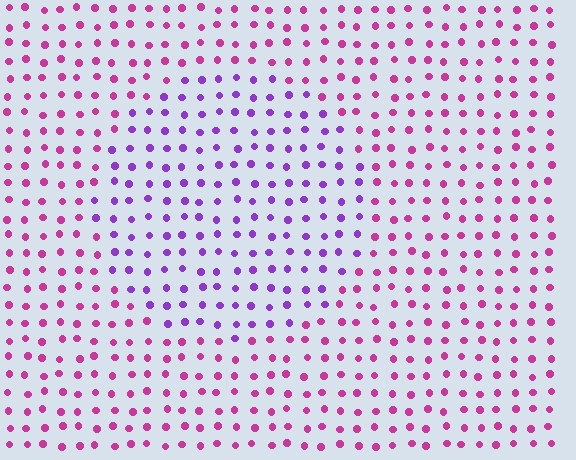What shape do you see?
I see a circle.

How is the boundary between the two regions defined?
The boundary is defined purely by a slight shift in hue (about 42 degrees). Spacing, size, and orientation are identical on both sides.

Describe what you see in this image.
The image is filled with small magenta elements in a uniform arrangement. A circle-shaped region is visible where the elements are tinted to a slightly different hue, forming a subtle color boundary.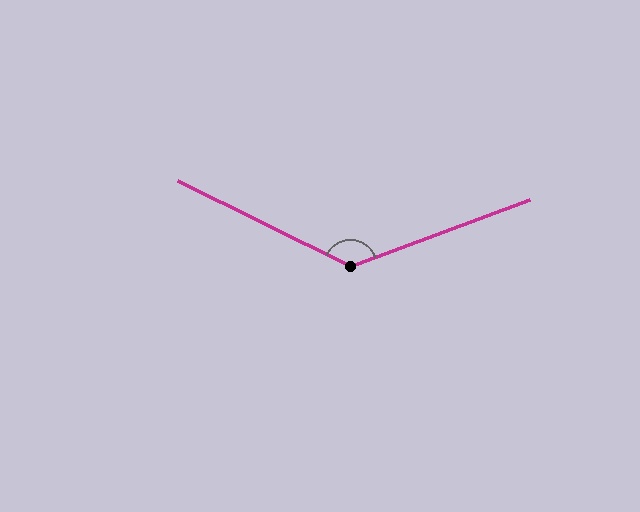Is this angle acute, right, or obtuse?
It is obtuse.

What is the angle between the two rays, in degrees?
Approximately 133 degrees.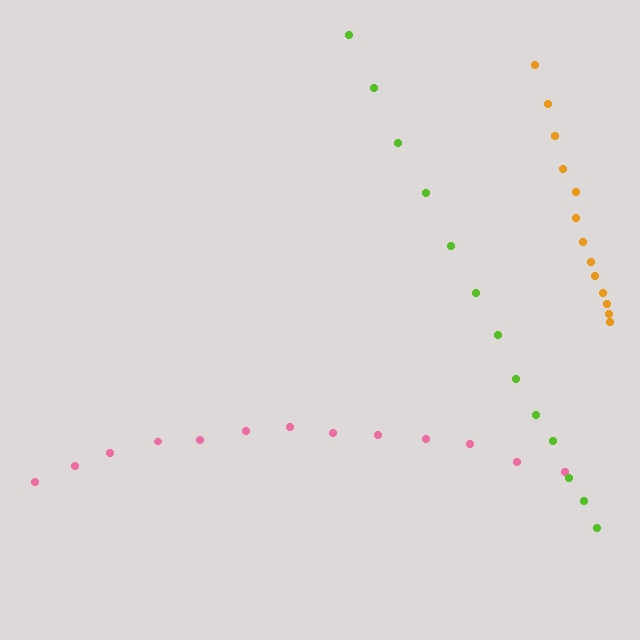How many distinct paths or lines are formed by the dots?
There are 3 distinct paths.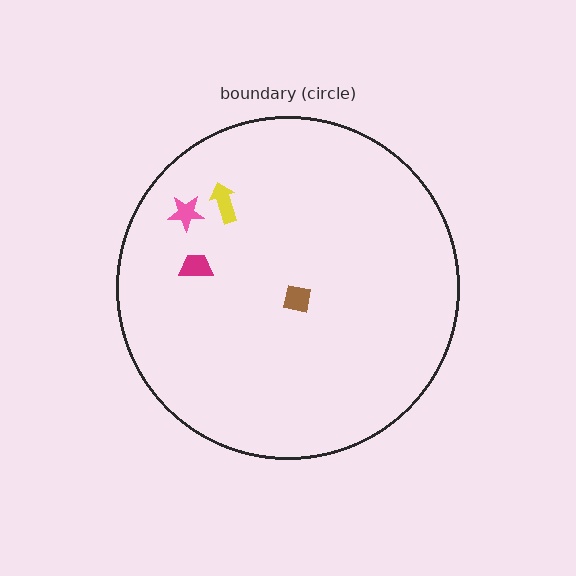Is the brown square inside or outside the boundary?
Inside.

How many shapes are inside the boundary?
4 inside, 0 outside.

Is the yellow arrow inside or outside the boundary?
Inside.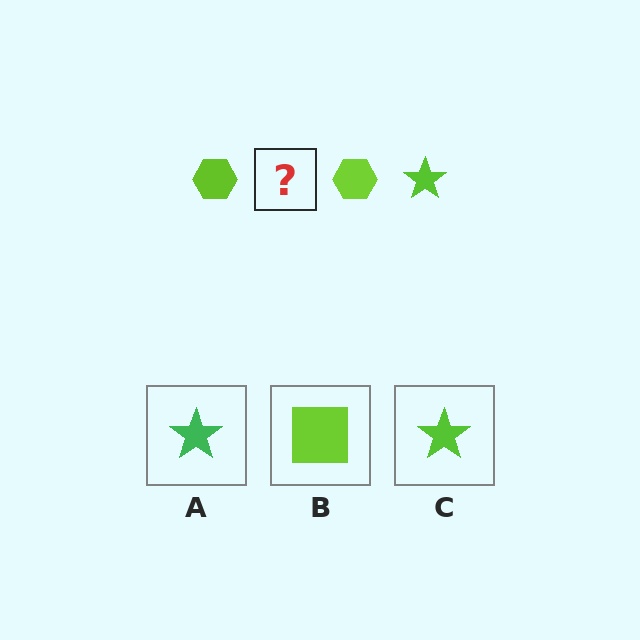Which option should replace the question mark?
Option C.